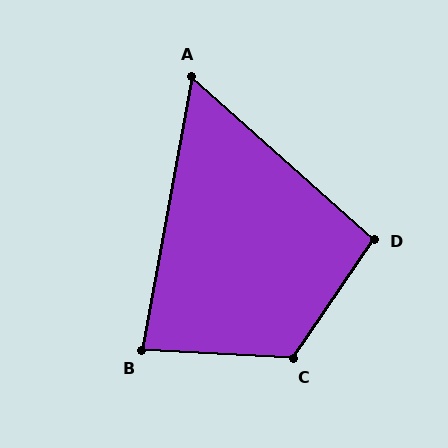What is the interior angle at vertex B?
Approximately 82 degrees (acute).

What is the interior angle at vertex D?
Approximately 98 degrees (obtuse).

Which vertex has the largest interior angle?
C, at approximately 121 degrees.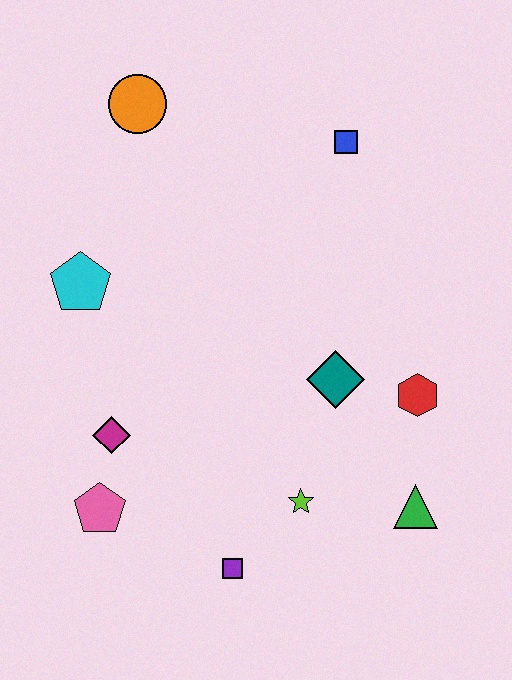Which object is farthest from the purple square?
The orange circle is farthest from the purple square.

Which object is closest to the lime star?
The purple square is closest to the lime star.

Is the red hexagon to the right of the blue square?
Yes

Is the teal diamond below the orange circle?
Yes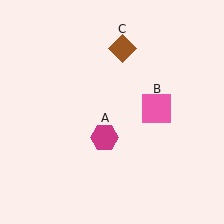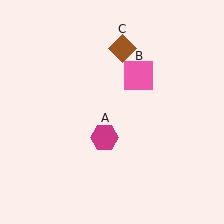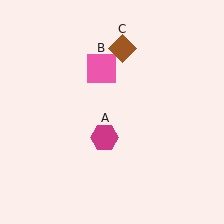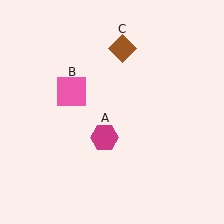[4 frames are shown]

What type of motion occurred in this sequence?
The pink square (object B) rotated counterclockwise around the center of the scene.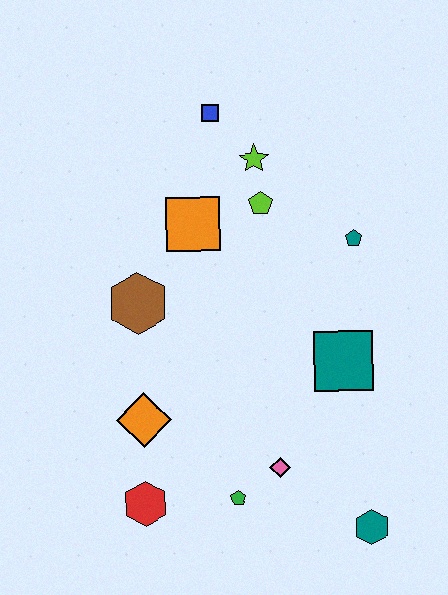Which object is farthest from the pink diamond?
The blue square is farthest from the pink diamond.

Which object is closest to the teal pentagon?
The lime pentagon is closest to the teal pentagon.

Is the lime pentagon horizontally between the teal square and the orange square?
Yes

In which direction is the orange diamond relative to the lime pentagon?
The orange diamond is below the lime pentagon.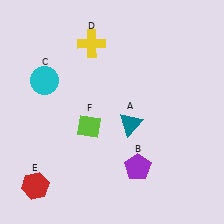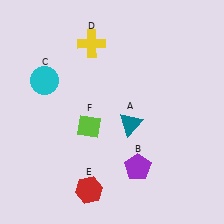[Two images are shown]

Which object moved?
The red hexagon (E) moved right.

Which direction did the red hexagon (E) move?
The red hexagon (E) moved right.